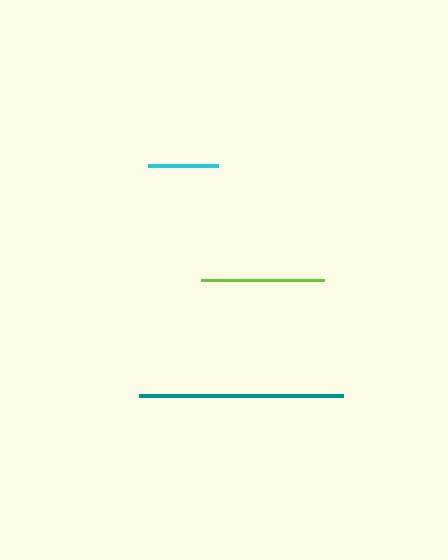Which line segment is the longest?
The teal line is the longest at approximately 205 pixels.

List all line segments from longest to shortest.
From longest to shortest: teal, lime, cyan.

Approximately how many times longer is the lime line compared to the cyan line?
The lime line is approximately 1.8 times the length of the cyan line.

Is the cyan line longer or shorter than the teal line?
The teal line is longer than the cyan line.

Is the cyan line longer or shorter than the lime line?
The lime line is longer than the cyan line.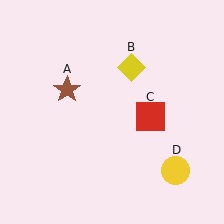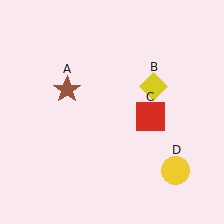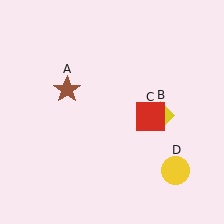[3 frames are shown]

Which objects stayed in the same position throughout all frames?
Brown star (object A) and red square (object C) and yellow circle (object D) remained stationary.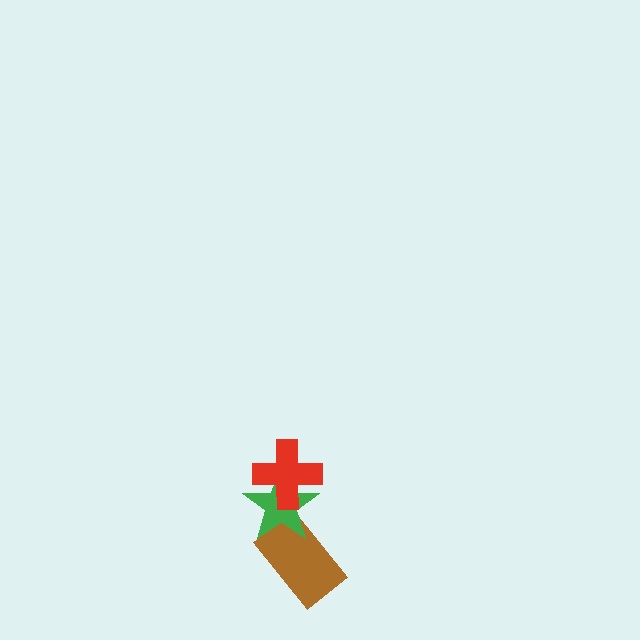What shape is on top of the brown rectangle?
The green star is on top of the brown rectangle.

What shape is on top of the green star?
The red cross is on top of the green star.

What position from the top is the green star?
The green star is 2nd from the top.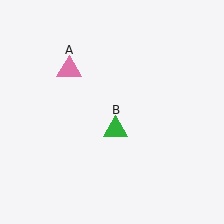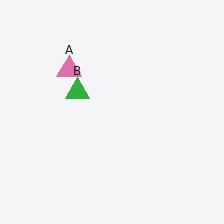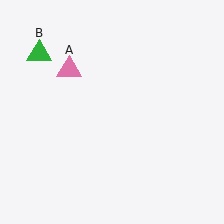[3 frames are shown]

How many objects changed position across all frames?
1 object changed position: green triangle (object B).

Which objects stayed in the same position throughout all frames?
Pink triangle (object A) remained stationary.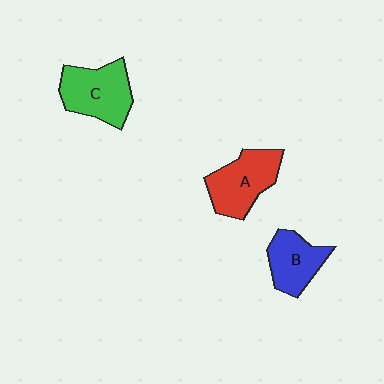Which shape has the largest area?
Shape C (green).